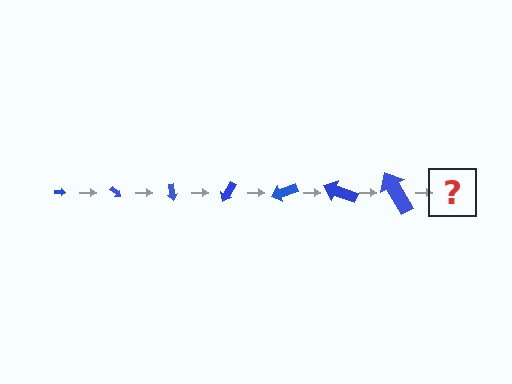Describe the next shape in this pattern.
It should be an arrow, larger than the previous one and rotated 280 degrees from the start.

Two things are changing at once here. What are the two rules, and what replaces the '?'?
The two rules are that the arrow grows larger each step and it rotates 40 degrees each step. The '?' should be an arrow, larger than the previous one and rotated 280 degrees from the start.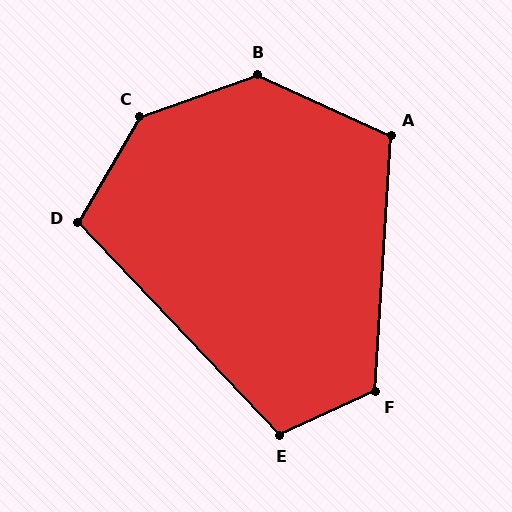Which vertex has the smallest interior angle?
D, at approximately 106 degrees.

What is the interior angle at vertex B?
Approximately 136 degrees (obtuse).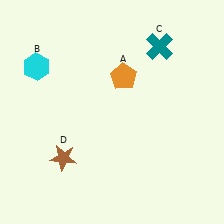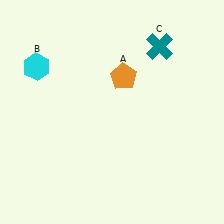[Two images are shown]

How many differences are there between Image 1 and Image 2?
There is 1 difference between the two images.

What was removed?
The brown star (D) was removed in Image 2.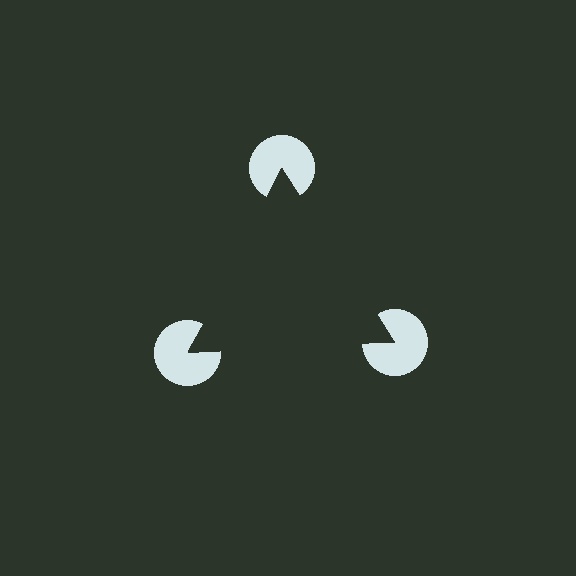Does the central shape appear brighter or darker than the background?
It typically appears slightly darker than the background, even though no actual brightness change is drawn.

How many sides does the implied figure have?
3 sides.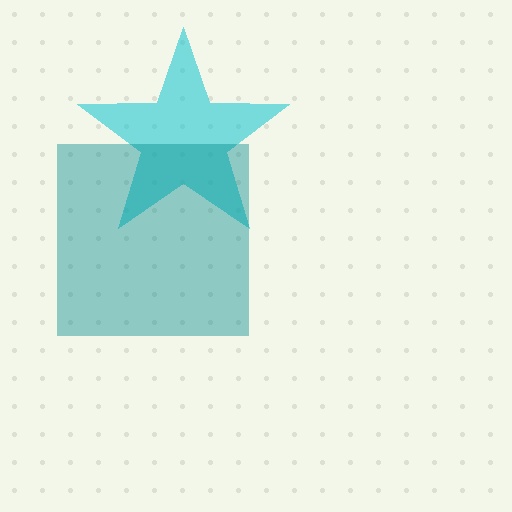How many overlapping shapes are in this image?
There are 2 overlapping shapes in the image.